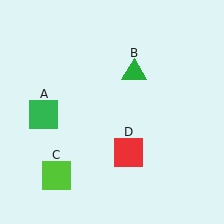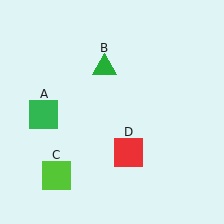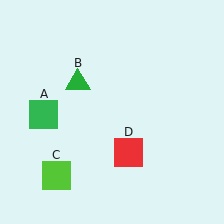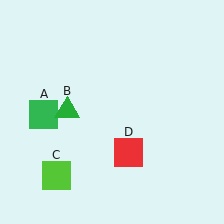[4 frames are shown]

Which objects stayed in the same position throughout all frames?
Green square (object A) and lime square (object C) and red square (object D) remained stationary.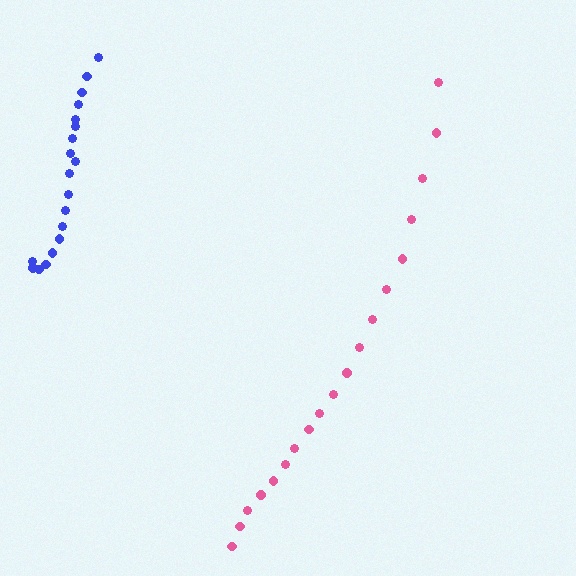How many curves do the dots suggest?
There are 2 distinct paths.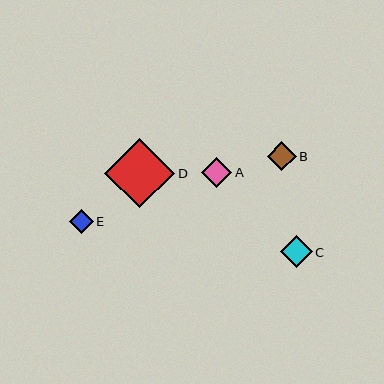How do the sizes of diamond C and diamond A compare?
Diamond C and diamond A are approximately the same size.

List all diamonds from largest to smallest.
From largest to smallest: D, C, A, B, E.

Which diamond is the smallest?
Diamond E is the smallest with a size of approximately 24 pixels.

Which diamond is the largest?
Diamond D is the largest with a size of approximately 70 pixels.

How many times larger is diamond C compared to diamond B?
Diamond C is approximately 1.1 times the size of diamond B.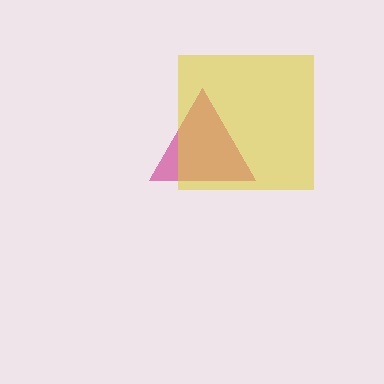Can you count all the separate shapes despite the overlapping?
Yes, there are 2 separate shapes.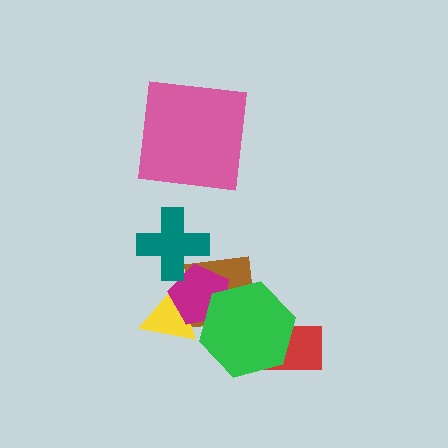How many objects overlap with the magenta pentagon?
4 objects overlap with the magenta pentagon.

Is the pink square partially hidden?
No, no other shape covers it.